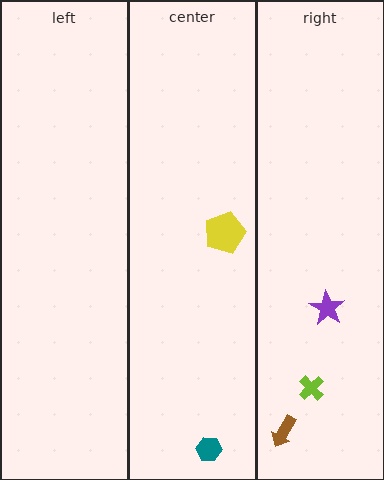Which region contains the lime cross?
The right region.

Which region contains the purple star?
The right region.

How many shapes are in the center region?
2.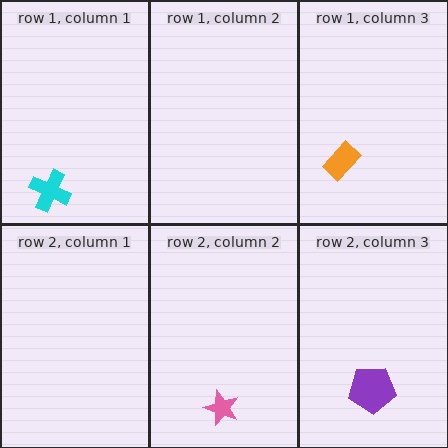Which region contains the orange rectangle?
The row 1, column 3 region.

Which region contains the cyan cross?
The row 1, column 1 region.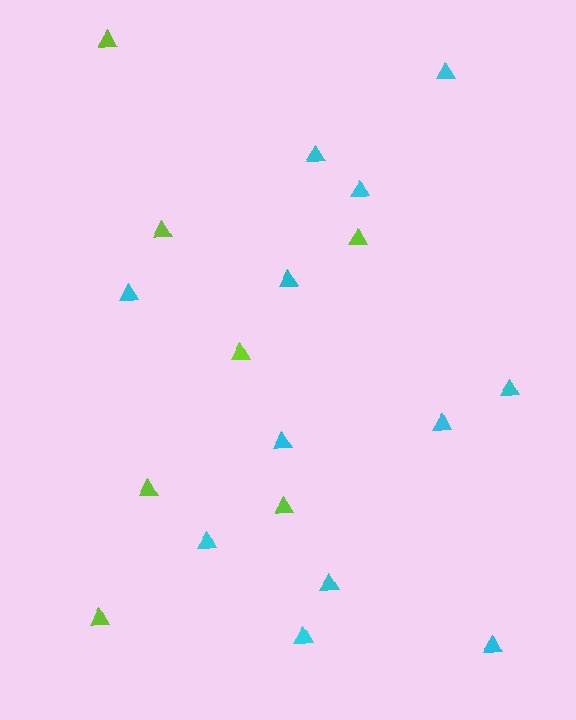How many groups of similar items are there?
There are 2 groups: one group of cyan triangles (12) and one group of lime triangles (7).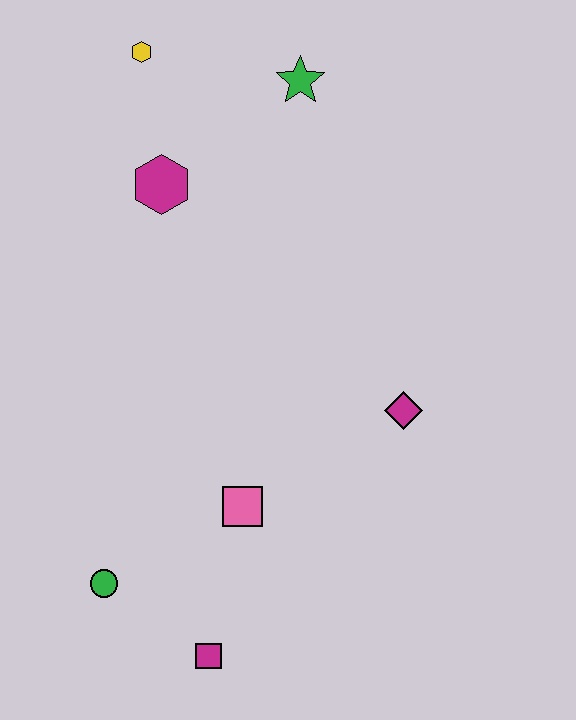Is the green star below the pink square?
No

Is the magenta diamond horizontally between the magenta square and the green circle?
No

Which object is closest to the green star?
The yellow hexagon is closest to the green star.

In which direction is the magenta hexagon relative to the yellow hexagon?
The magenta hexagon is below the yellow hexagon.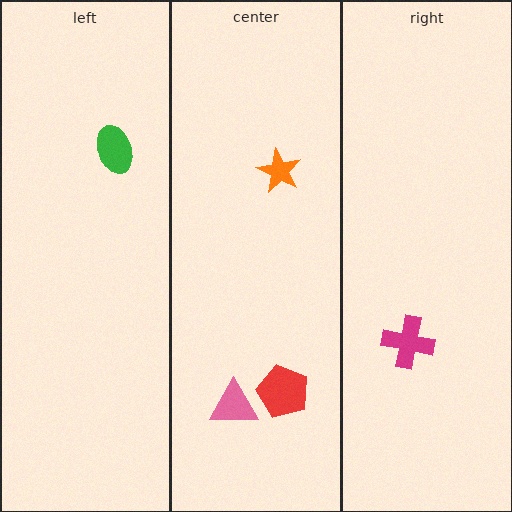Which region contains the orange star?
The center region.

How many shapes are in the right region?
1.